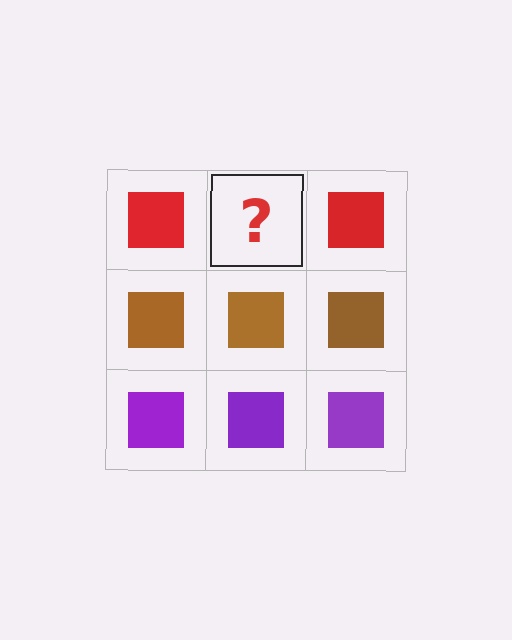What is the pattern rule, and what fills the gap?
The rule is that each row has a consistent color. The gap should be filled with a red square.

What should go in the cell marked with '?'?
The missing cell should contain a red square.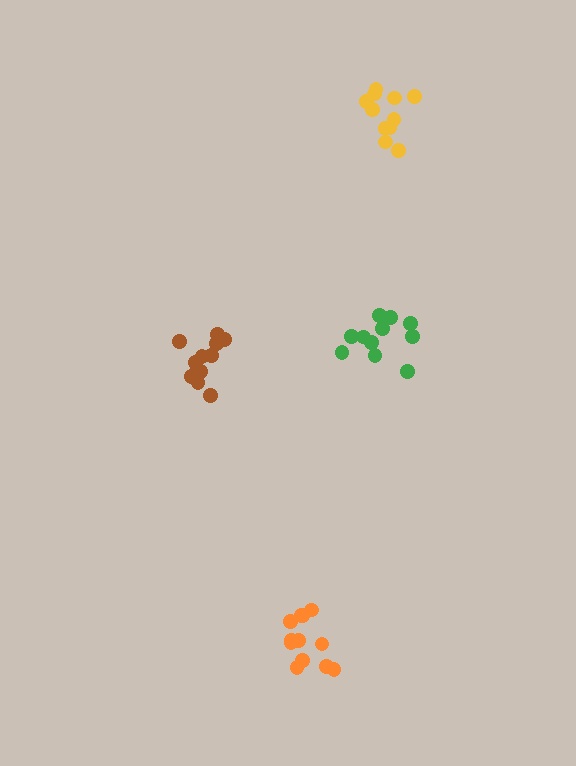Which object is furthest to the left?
The brown cluster is leftmost.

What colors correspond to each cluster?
The clusters are colored: yellow, brown, orange, green.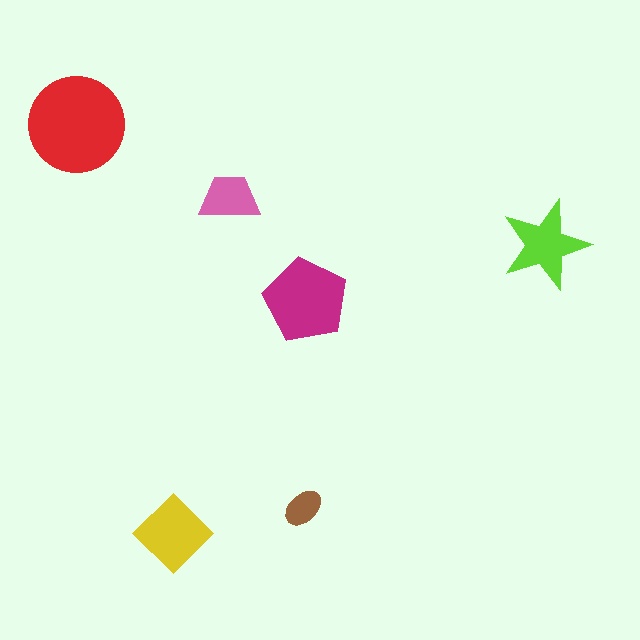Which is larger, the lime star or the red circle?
The red circle.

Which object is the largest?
The red circle.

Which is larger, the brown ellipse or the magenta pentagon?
The magenta pentagon.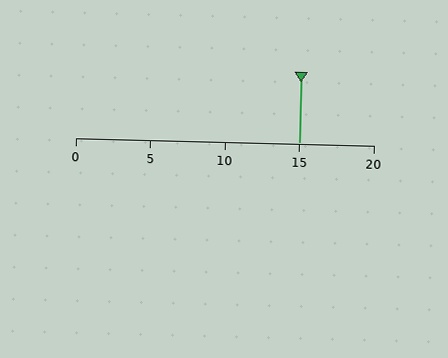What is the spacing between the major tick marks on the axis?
The major ticks are spaced 5 apart.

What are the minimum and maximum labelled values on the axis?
The axis runs from 0 to 20.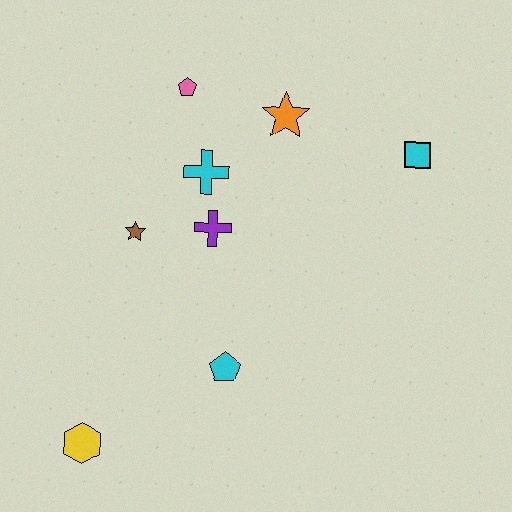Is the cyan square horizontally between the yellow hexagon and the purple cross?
No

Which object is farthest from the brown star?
The cyan square is farthest from the brown star.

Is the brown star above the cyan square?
No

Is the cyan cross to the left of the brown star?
No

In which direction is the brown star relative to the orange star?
The brown star is to the left of the orange star.